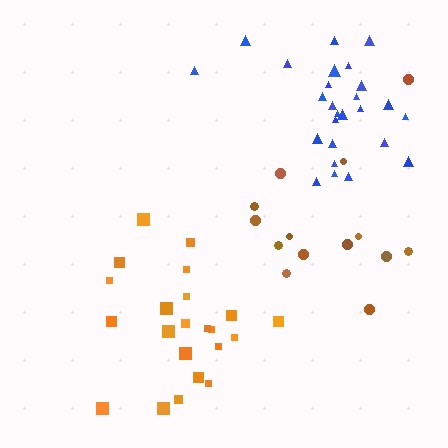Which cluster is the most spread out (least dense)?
Brown.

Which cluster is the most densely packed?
Blue.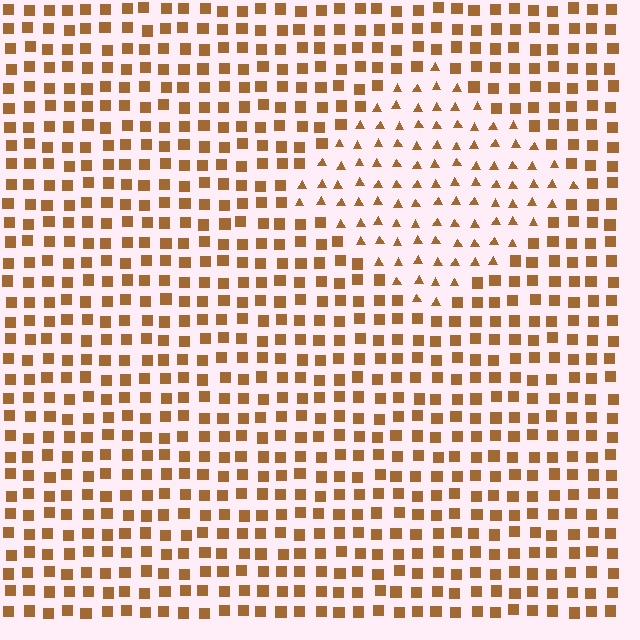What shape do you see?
I see a diamond.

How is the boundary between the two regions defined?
The boundary is defined by a change in element shape: triangles inside vs. squares outside. All elements share the same color and spacing.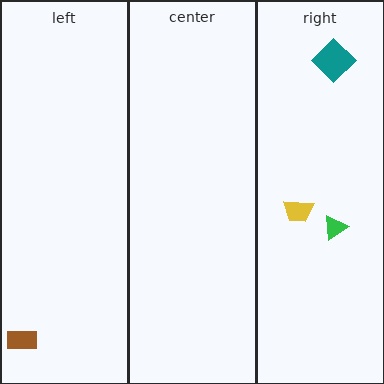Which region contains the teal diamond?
The right region.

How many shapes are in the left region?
1.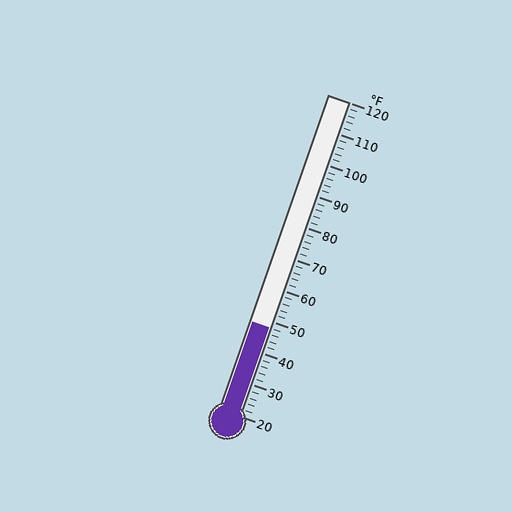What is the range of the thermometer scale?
The thermometer scale ranges from 20°F to 120°F.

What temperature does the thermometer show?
The thermometer shows approximately 48°F.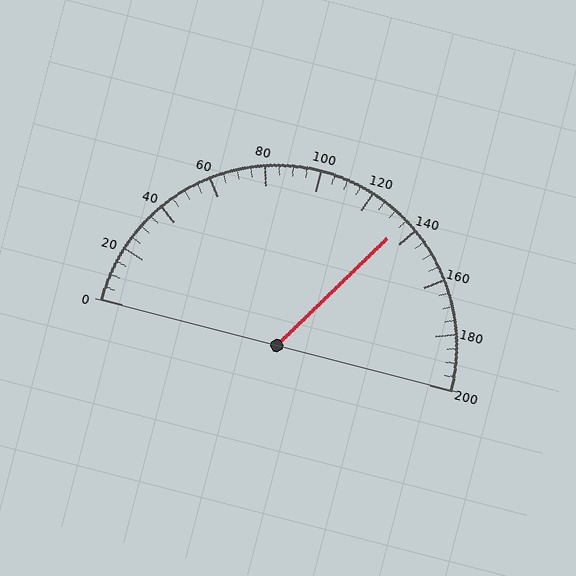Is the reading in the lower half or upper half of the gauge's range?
The reading is in the upper half of the range (0 to 200).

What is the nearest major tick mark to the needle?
The nearest major tick mark is 140.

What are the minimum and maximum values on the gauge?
The gauge ranges from 0 to 200.